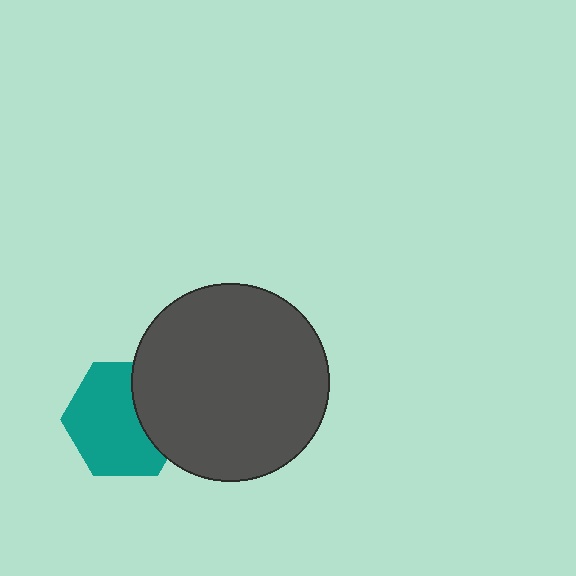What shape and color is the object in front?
The object in front is a dark gray circle.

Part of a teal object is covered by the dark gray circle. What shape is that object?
It is a hexagon.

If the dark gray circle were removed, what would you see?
You would see the complete teal hexagon.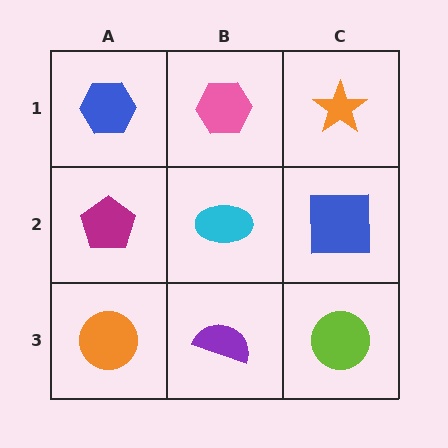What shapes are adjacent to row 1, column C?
A blue square (row 2, column C), a pink hexagon (row 1, column B).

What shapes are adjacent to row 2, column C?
An orange star (row 1, column C), a lime circle (row 3, column C), a cyan ellipse (row 2, column B).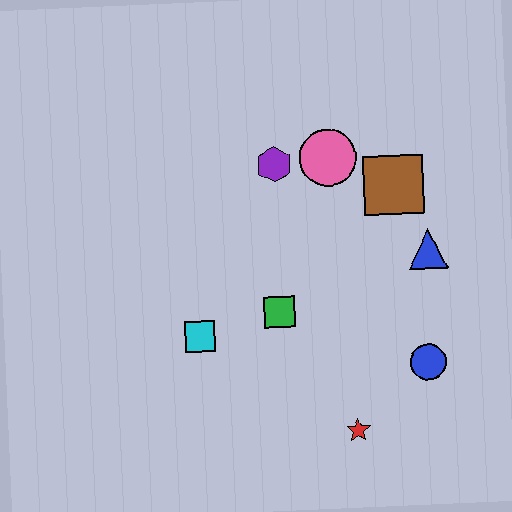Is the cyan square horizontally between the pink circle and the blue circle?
No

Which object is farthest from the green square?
The brown square is farthest from the green square.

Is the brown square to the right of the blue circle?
No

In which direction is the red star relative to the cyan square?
The red star is to the right of the cyan square.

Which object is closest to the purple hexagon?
The pink circle is closest to the purple hexagon.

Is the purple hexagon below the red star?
No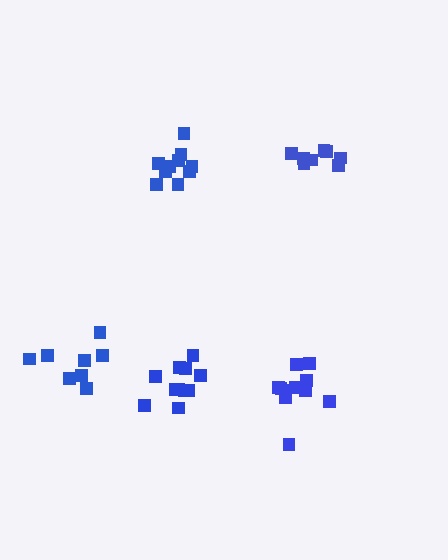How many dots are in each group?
Group 1: 11 dots, Group 2: 10 dots, Group 3: 8 dots, Group 4: 11 dots, Group 5: 8 dots (48 total).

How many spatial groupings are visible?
There are 5 spatial groupings.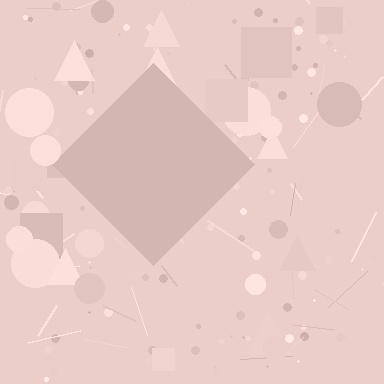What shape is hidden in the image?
A diamond is hidden in the image.